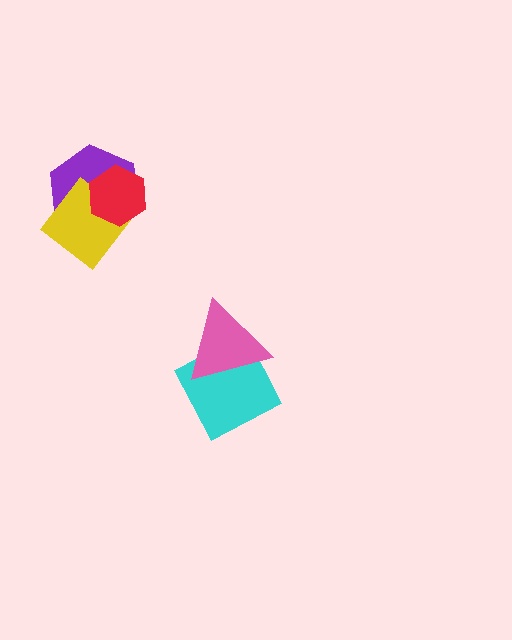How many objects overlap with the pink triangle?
1 object overlaps with the pink triangle.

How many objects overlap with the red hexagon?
2 objects overlap with the red hexagon.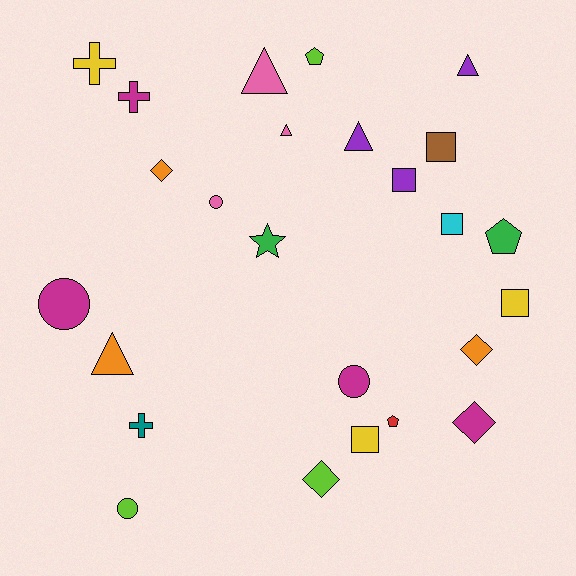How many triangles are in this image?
There are 5 triangles.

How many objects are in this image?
There are 25 objects.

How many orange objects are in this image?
There are 3 orange objects.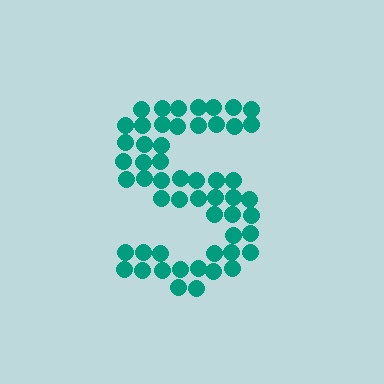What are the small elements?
The small elements are circles.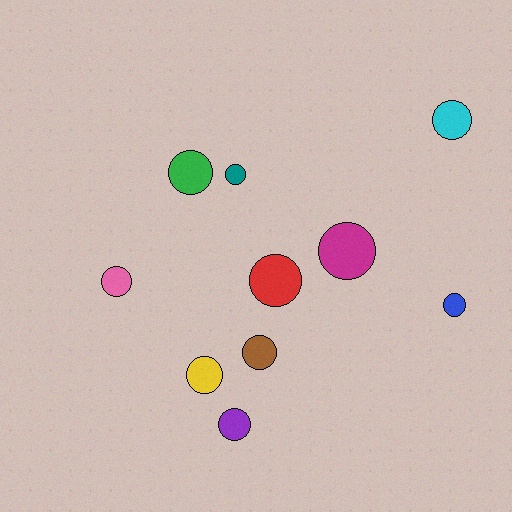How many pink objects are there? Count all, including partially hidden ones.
There is 1 pink object.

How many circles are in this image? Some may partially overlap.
There are 10 circles.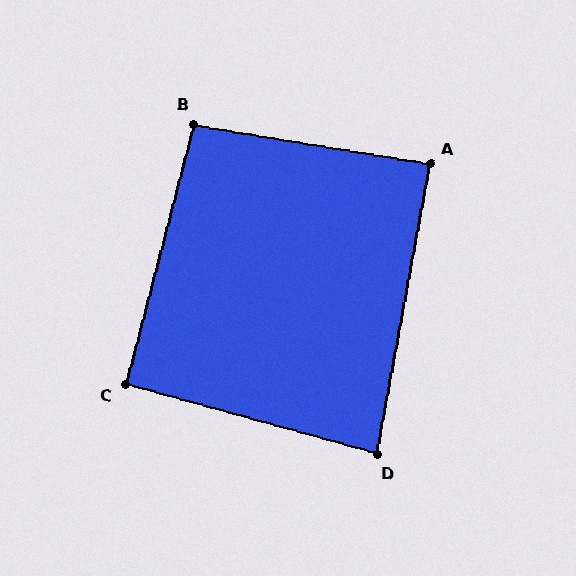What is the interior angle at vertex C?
Approximately 91 degrees (approximately right).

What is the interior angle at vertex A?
Approximately 89 degrees (approximately right).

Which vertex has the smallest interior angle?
D, at approximately 85 degrees.